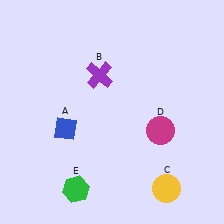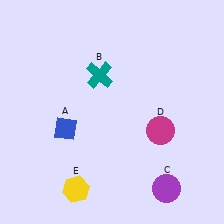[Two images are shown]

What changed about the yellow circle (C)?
In Image 1, C is yellow. In Image 2, it changed to purple.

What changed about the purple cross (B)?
In Image 1, B is purple. In Image 2, it changed to teal.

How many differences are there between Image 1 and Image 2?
There are 3 differences between the two images.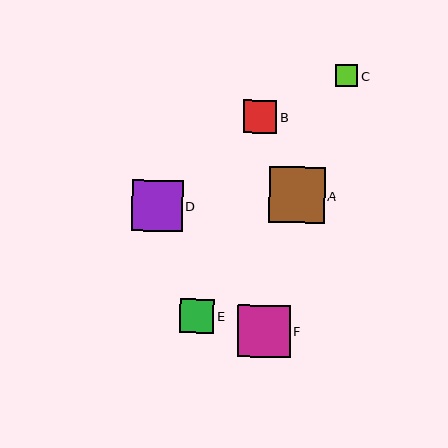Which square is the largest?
Square A is the largest with a size of approximately 56 pixels.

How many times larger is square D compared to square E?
Square D is approximately 1.5 times the size of square E.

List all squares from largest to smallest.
From largest to smallest: A, F, D, E, B, C.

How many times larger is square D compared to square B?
Square D is approximately 1.5 times the size of square B.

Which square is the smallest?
Square C is the smallest with a size of approximately 22 pixels.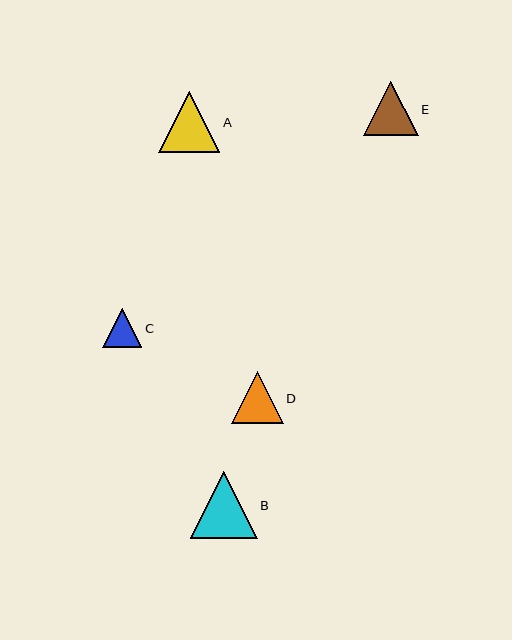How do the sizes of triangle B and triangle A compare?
Triangle B and triangle A are approximately the same size.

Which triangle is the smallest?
Triangle C is the smallest with a size of approximately 39 pixels.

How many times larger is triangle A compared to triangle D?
Triangle A is approximately 1.2 times the size of triangle D.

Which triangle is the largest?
Triangle B is the largest with a size of approximately 67 pixels.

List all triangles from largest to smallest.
From largest to smallest: B, A, E, D, C.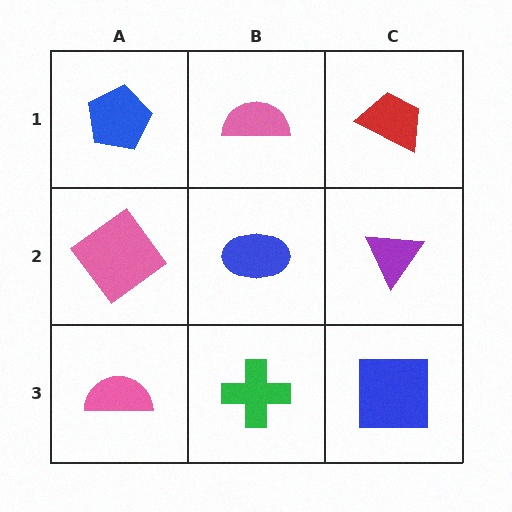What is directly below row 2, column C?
A blue square.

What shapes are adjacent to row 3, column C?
A purple triangle (row 2, column C), a green cross (row 3, column B).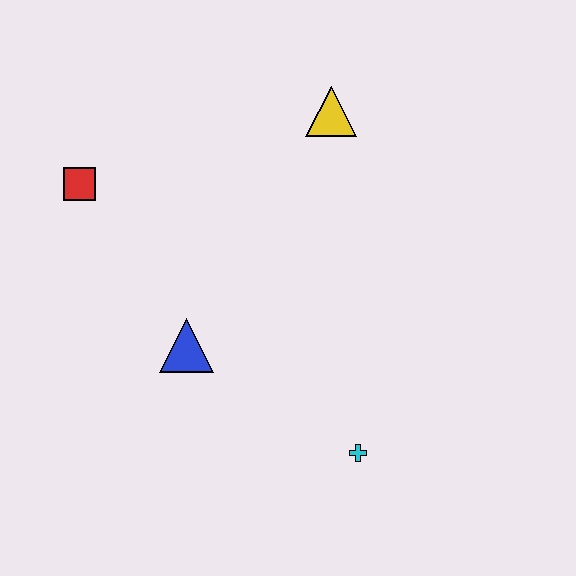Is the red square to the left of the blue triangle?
Yes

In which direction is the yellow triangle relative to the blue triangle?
The yellow triangle is above the blue triangle.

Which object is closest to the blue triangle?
The red square is closest to the blue triangle.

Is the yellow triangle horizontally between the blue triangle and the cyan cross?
Yes